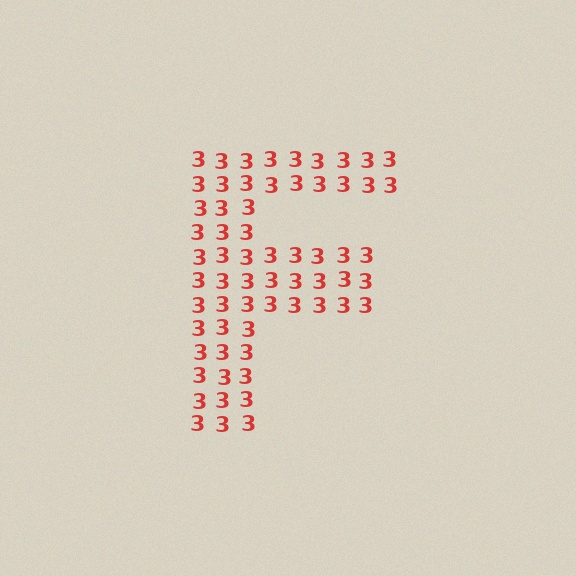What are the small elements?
The small elements are digit 3's.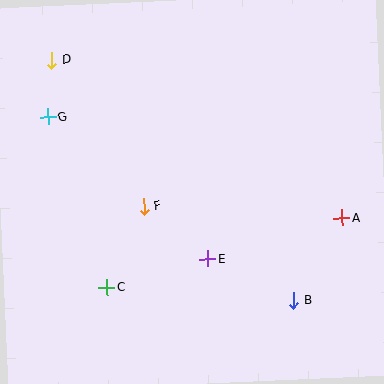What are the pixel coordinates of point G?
Point G is at (48, 117).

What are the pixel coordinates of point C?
Point C is at (107, 288).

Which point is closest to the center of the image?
Point F at (144, 206) is closest to the center.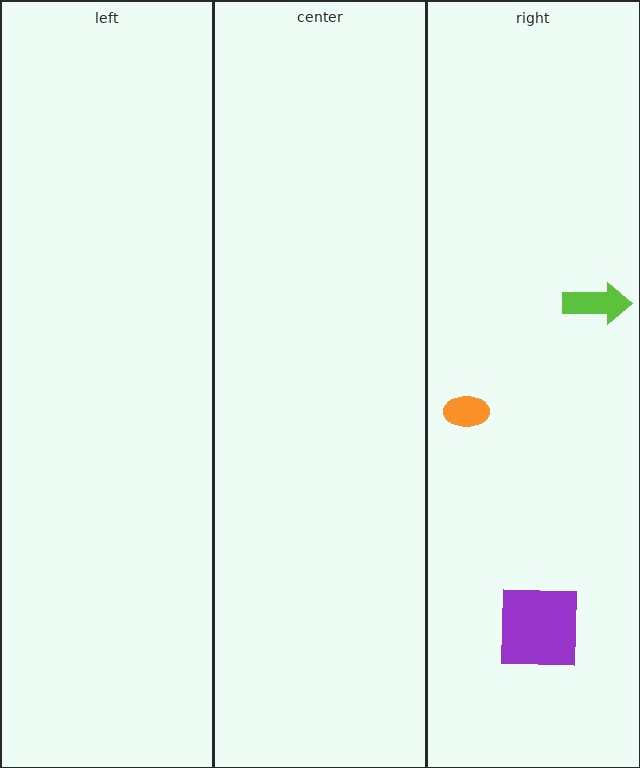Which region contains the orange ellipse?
The right region.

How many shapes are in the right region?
3.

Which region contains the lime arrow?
The right region.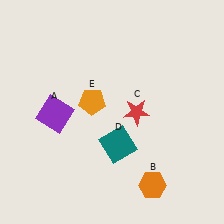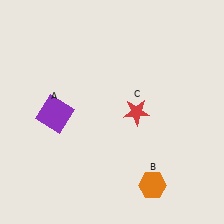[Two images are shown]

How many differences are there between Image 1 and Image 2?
There are 2 differences between the two images.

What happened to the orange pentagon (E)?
The orange pentagon (E) was removed in Image 2. It was in the top-left area of Image 1.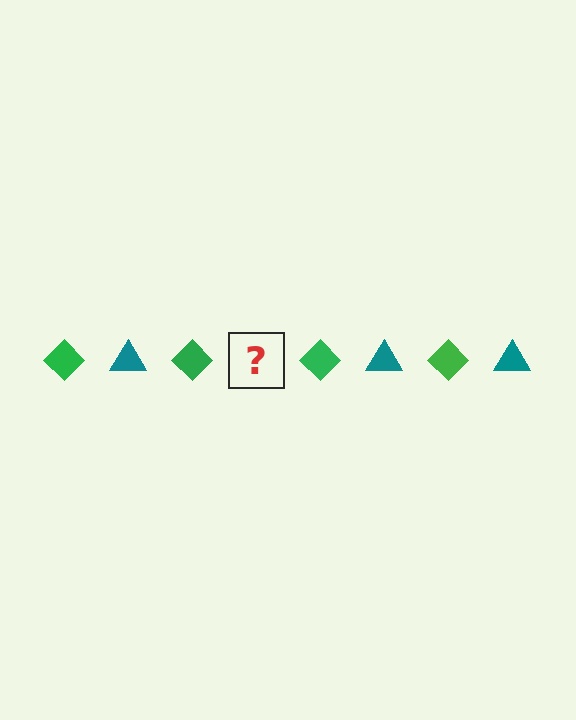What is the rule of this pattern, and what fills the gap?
The rule is that the pattern alternates between green diamond and teal triangle. The gap should be filled with a teal triangle.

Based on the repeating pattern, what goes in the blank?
The blank should be a teal triangle.